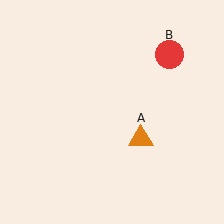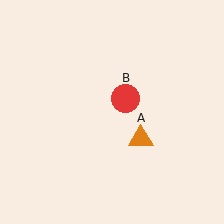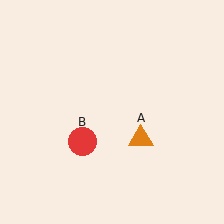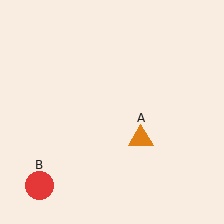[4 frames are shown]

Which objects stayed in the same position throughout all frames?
Orange triangle (object A) remained stationary.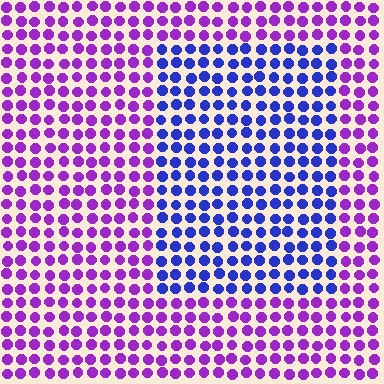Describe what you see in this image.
The image is filled with small purple elements in a uniform arrangement. A rectangle-shaped region is visible where the elements are tinted to a slightly different hue, forming a subtle color boundary.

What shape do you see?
I see a rectangle.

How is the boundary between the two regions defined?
The boundary is defined purely by a slight shift in hue (about 49 degrees). Spacing, size, and orientation are identical on both sides.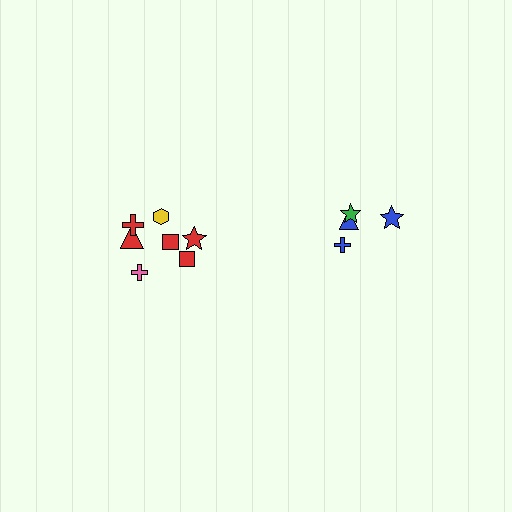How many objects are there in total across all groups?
There are 11 objects.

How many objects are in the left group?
There are 7 objects.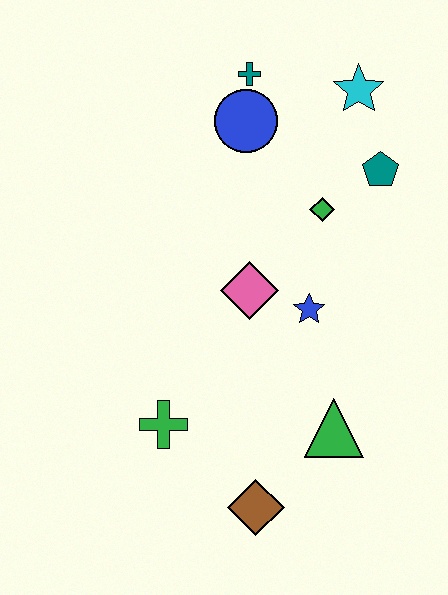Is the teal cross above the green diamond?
Yes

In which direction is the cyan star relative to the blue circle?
The cyan star is to the right of the blue circle.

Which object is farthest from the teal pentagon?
The brown diamond is farthest from the teal pentagon.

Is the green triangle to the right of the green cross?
Yes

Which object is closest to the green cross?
The brown diamond is closest to the green cross.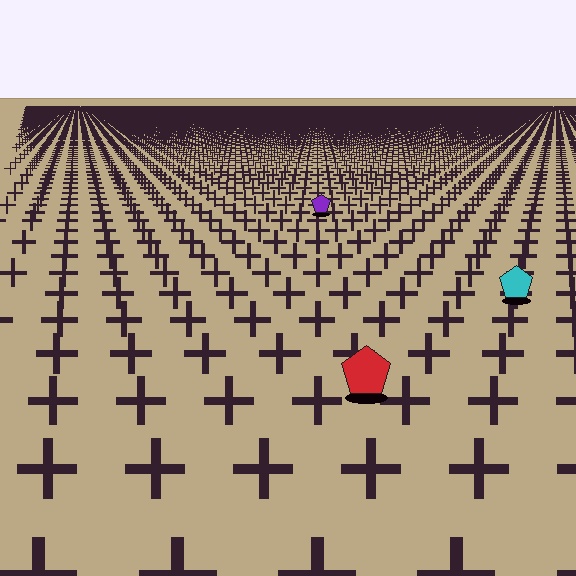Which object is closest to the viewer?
The red pentagon is closest. The texture marks near it are larger and more spread out.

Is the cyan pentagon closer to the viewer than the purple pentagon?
Yes. The cyan pentagon is closer — you can tell from the texture gradient: the ground texture is coarser near it.